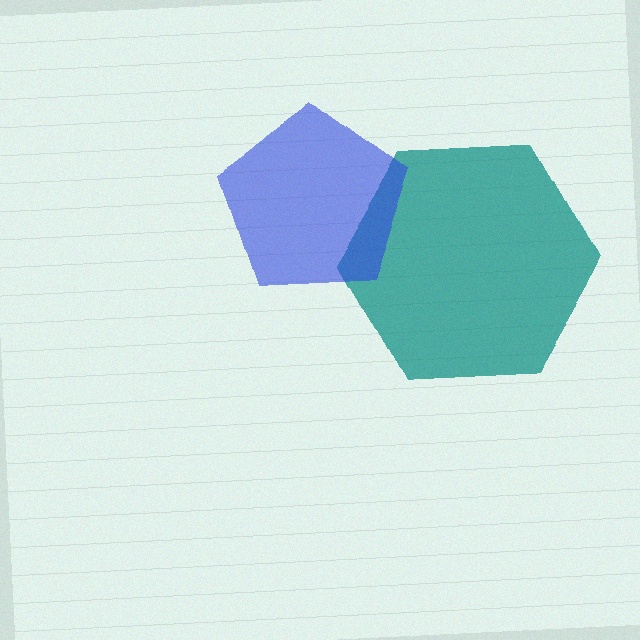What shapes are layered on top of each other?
The layered shapes are: a teal hexagon, a blue pentagon.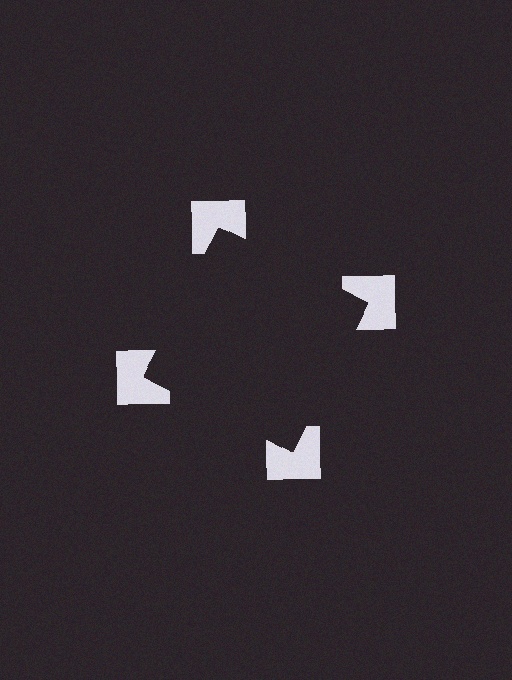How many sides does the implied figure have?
4 sides.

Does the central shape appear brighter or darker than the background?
It typically appears slightly darker than the background, even though no actual brightness change is drawn.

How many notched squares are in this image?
There are 4 — one at each vertex of the illusory square.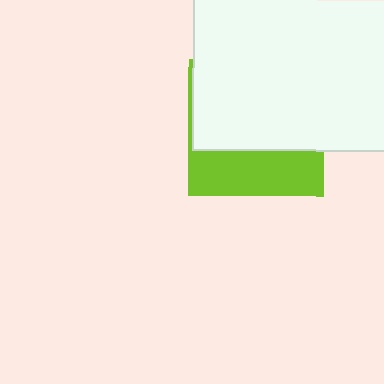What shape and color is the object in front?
The object in front is a white rectangle.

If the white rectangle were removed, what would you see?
You would see the complete lime square.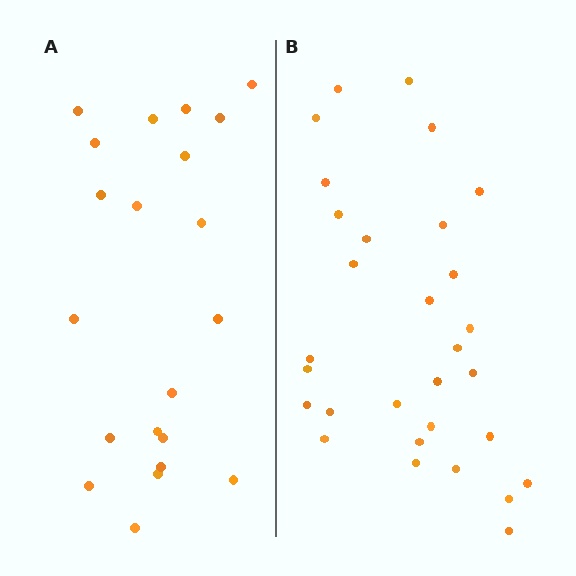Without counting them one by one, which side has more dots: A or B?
Region B (the right region) has more dots.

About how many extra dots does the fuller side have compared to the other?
Region B has roughly 8 or so more dots than region A.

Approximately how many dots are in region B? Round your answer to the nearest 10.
About 30 dots.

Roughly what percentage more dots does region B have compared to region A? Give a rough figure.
About 45% more.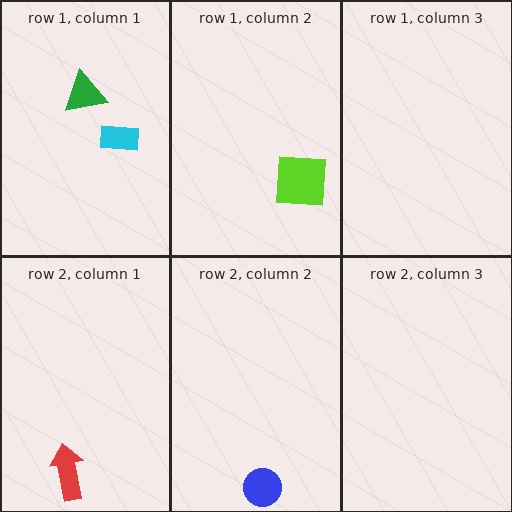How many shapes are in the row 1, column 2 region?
1.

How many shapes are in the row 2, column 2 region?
1.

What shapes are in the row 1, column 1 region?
The cyan rectangle, the green triangle.